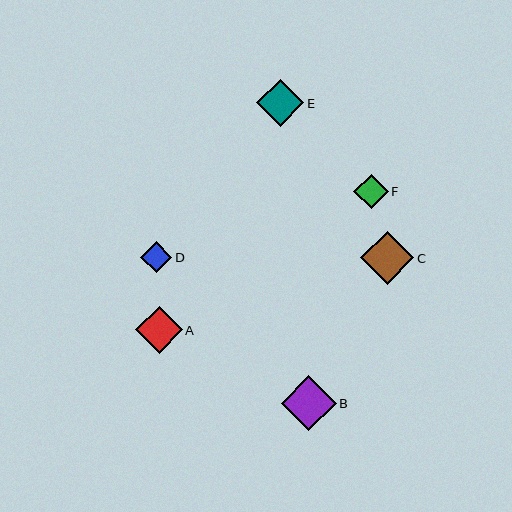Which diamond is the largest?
Diamond B is the largest with a size of approximately 55 pixels.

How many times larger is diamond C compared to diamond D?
Diamond C is approximately 1.7 times the size of diamond D.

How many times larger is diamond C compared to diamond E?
Diamond C is approximately 1.1 times the size of diamond E.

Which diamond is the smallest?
Diamond D is the smallest with a size of approximately 31 pixels.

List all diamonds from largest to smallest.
From largest to smallest: B, C, E, A, F, D.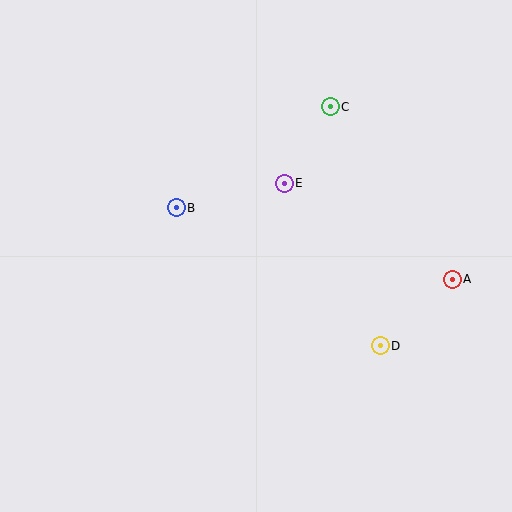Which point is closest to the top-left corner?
Point B is closest to the top-left corner.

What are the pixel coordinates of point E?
Point E is at (284, 183).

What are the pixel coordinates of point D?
Point D is at (380, 346).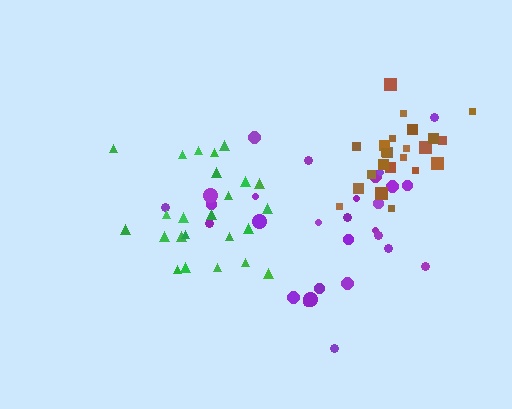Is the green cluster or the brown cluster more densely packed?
Brown.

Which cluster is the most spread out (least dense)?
Purple.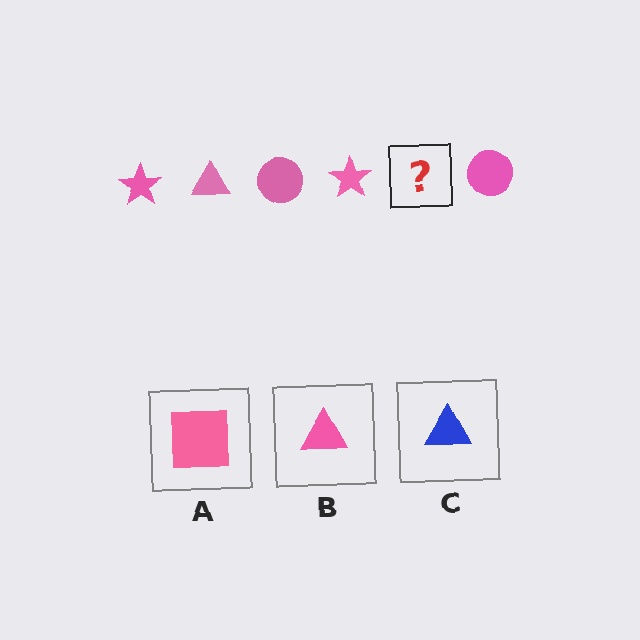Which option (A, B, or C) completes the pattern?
B.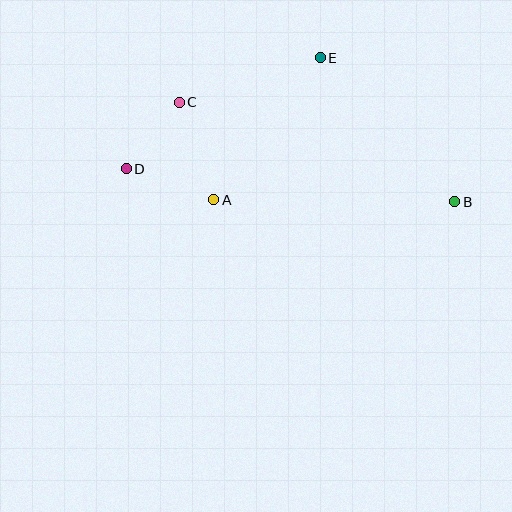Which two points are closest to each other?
Points C and D are closest to each other.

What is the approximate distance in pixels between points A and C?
The distance between A and C is approximately 103 pixels.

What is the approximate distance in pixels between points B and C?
The distance between B and C is approximately 293 pixels.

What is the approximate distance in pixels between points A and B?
The distance between A and B is approximately 241 pixels.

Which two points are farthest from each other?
Points B and D are farthest from each other.